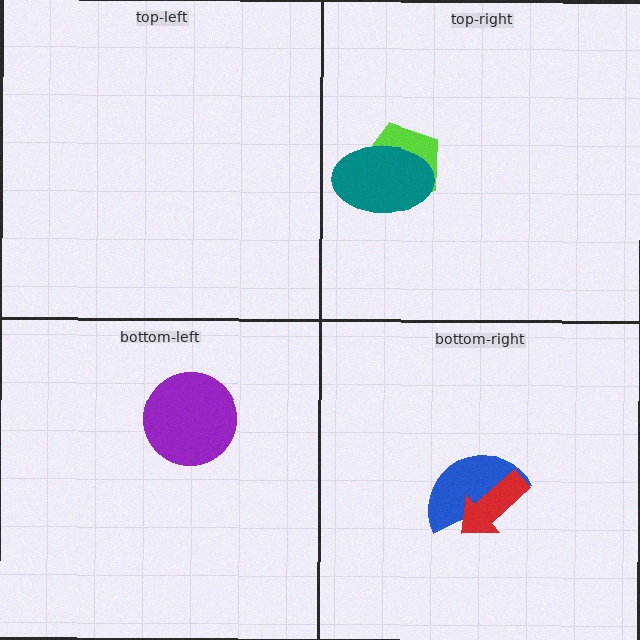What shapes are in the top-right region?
The lime pentagon, the teal ellipse.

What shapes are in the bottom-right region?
The blue semicircle, the red arrow.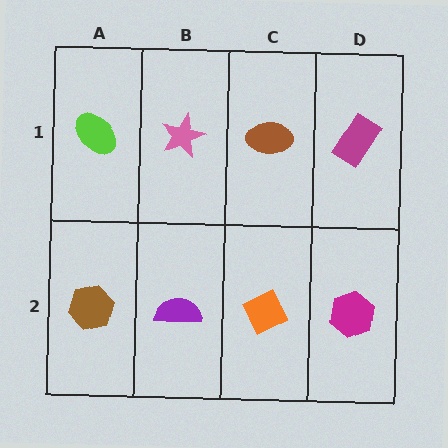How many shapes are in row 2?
4 shapes.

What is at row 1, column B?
A pink star.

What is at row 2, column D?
A magenta hexagon.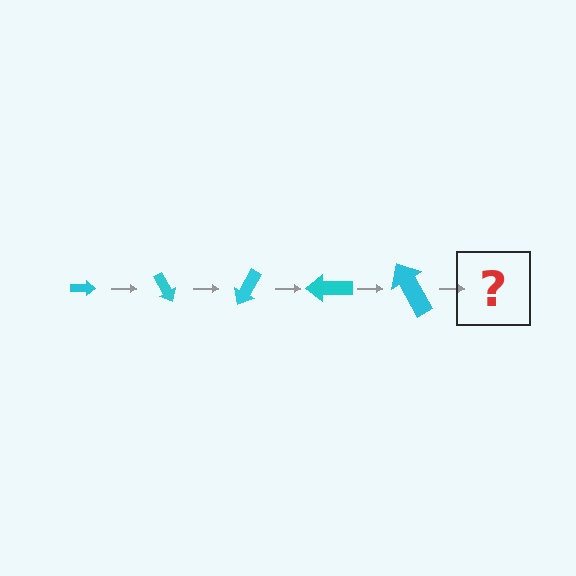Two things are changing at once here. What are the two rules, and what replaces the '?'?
The two rules are that the arrow grows larger each step and it rotates 60 degrees each step. The '?' should be an arrow, larger than the previous one and rotated 300 degrees from the start.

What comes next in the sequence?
The next element should be an arrow, larger than the previous one and rotated 300 degrees from the start.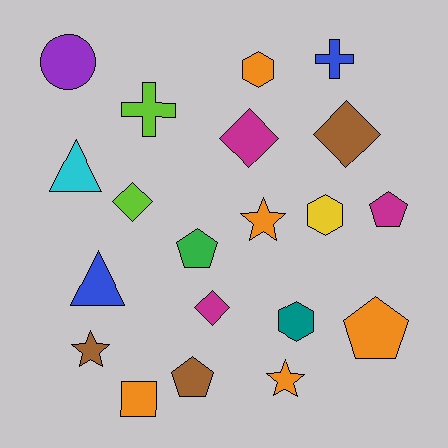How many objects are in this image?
There are 20 objects.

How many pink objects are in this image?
There are no pink objects.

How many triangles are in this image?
There are 2 triangles.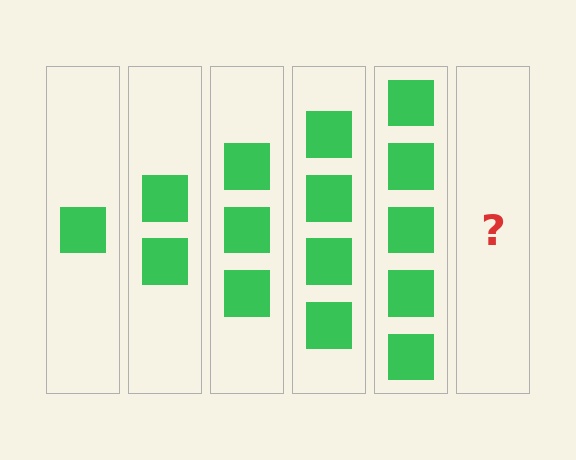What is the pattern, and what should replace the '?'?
The pattern is that each step adds one more square. The '?' should be 6 squares.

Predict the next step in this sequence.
The next step is 6 squares.